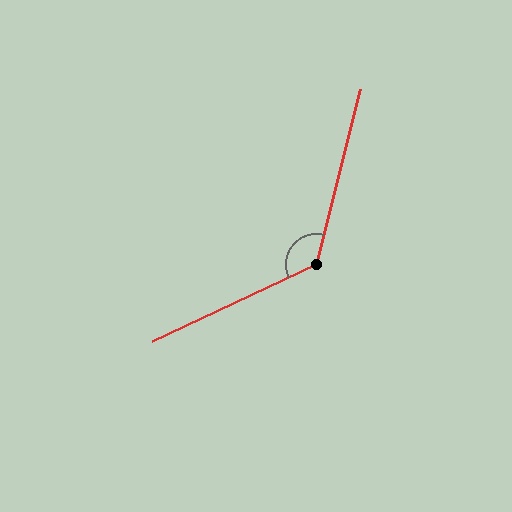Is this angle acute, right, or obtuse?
It is obtuse.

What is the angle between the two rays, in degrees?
Approximately 129 degrees.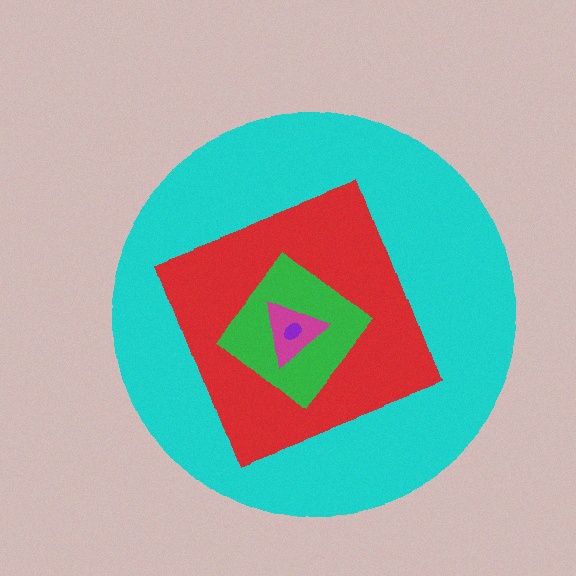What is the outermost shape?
The cyan circle.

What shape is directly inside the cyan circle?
The red square.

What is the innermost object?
The purple ellipse.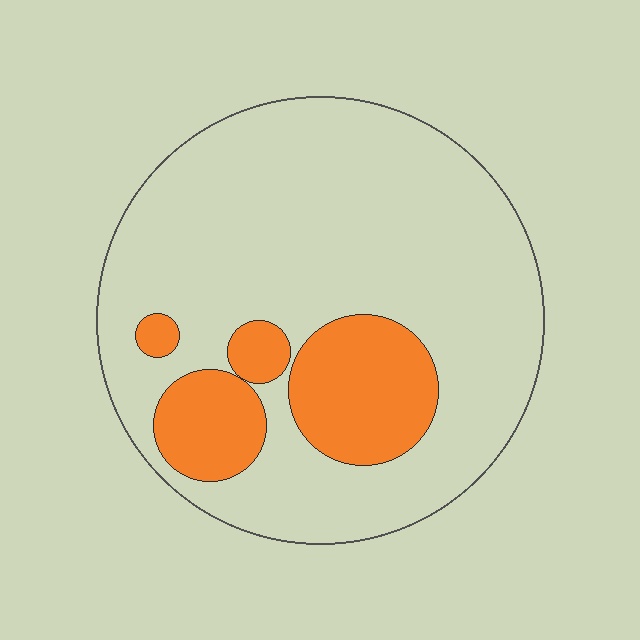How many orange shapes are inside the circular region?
4.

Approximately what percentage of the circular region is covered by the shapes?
Approximately 20%.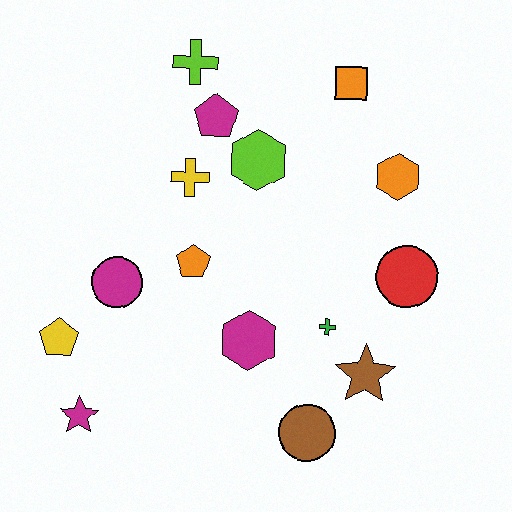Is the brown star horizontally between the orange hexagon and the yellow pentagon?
Yes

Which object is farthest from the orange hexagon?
The magenta star is farthest from the orange hexagon.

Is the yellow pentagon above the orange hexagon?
No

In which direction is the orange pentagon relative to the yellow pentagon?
The orange pentagon is to the right of the yellow pentagon.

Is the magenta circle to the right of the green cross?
No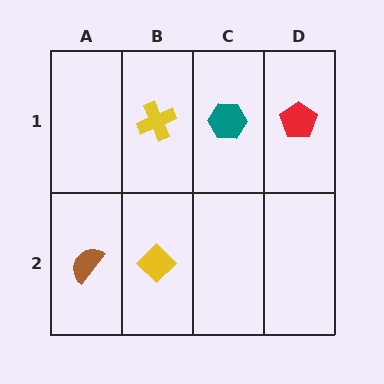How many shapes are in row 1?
3 shapes.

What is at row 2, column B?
A yellow diamond.